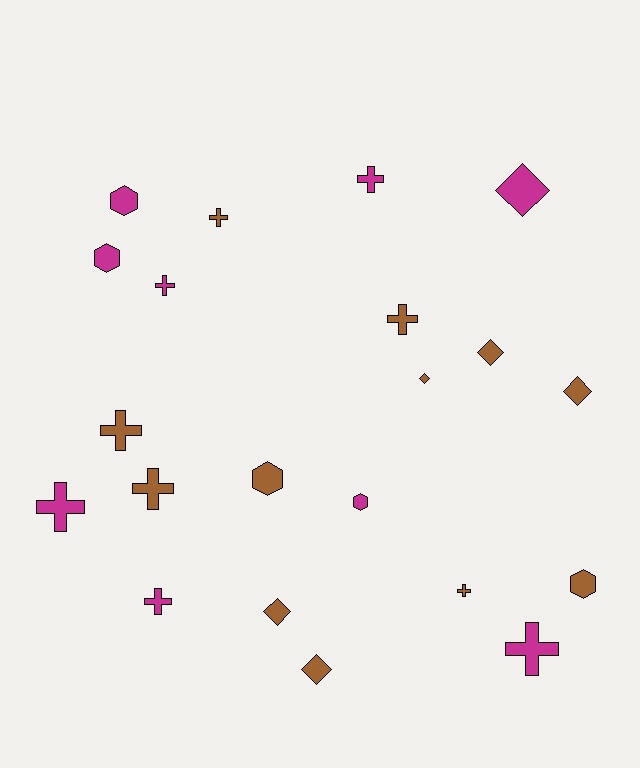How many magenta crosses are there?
There are 5 magenta crosses.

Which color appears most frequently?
Brown, with 12 objects.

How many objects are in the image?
There are 21 objects.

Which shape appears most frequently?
Cross, with 10 objects.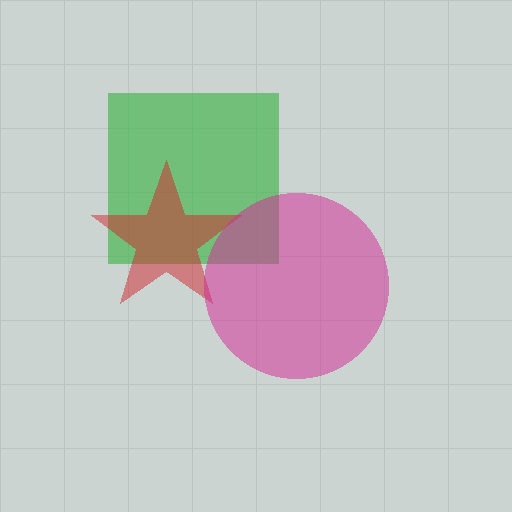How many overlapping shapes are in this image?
There are 3 overlapping shapes in the image.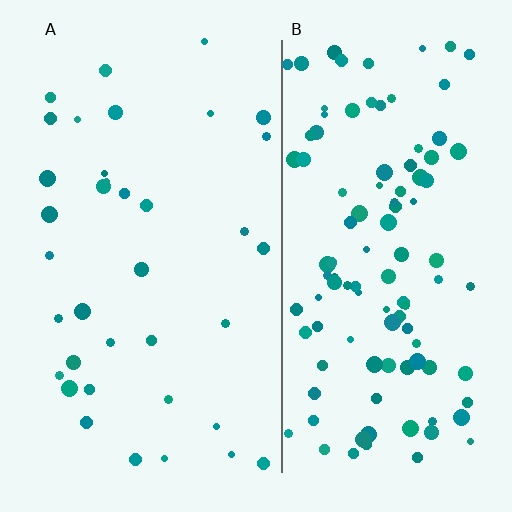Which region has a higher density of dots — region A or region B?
B (the right).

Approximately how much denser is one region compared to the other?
Approximately 3.0× — region B over region A.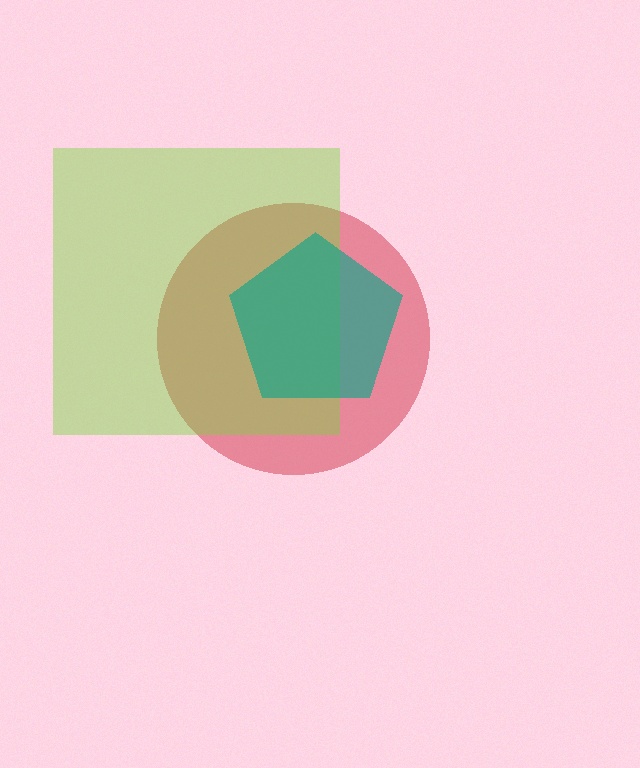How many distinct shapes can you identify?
There are 3 distinct shapes: a red circle, a lime square, a teal pentagon.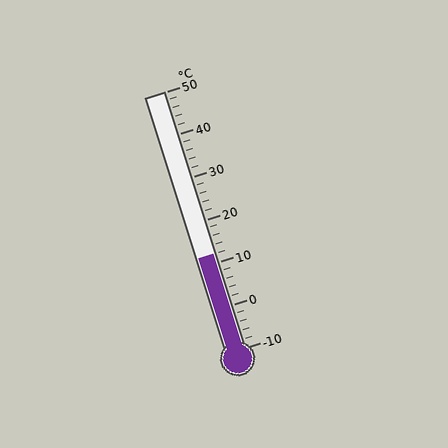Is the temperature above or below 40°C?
The temperature is below 40°C.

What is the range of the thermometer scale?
The thermometer scale ranges from -10°C to 50°C.